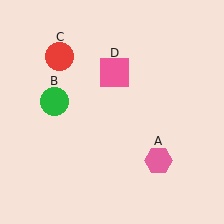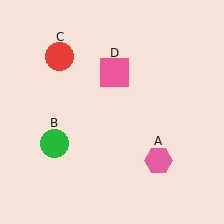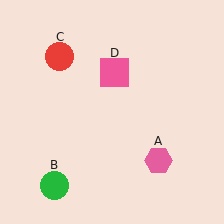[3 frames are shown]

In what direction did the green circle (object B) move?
The green circle (object B) moved down.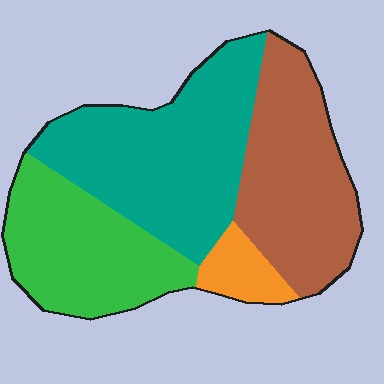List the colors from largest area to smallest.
From largest to smallest: teal, brown, green, orange.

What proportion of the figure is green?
Green takes up between a quarter and a half of the figure.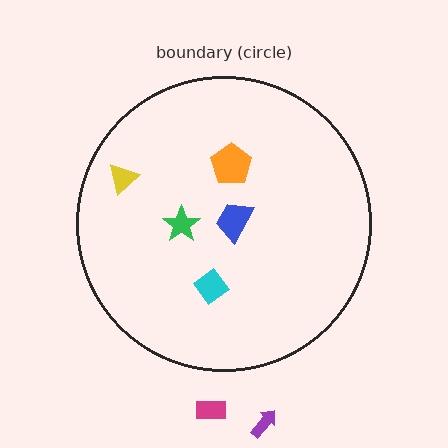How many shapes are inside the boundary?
5 inside, 2 outside.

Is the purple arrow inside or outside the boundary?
Outside.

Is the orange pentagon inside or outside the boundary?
Inside.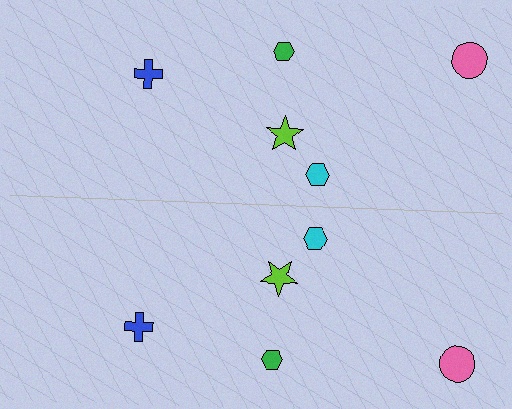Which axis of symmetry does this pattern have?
The pattern has a horizontal axis of symmetry running through the center of the image.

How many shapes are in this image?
There are 10 shapes in this image.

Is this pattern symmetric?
Yes, this pattern has bilateral (reflection) symmetry.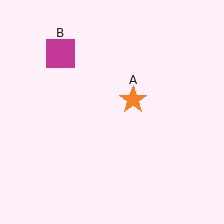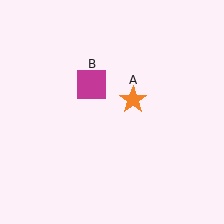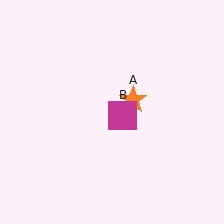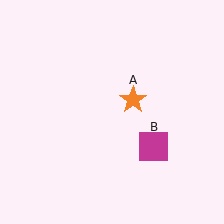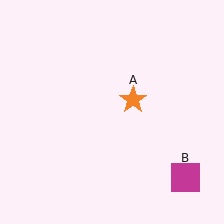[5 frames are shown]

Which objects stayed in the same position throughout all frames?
Orange star (object A) remained stationary.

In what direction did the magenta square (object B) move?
The magenta square (object B) moved down and to the right.